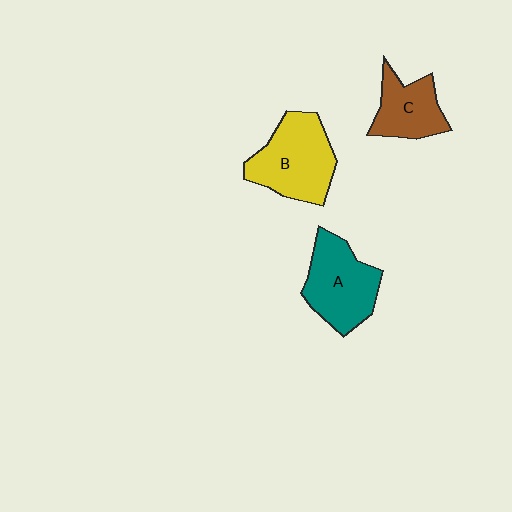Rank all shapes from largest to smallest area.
From largest to smallest: B (yellow), A (teal), C (brown).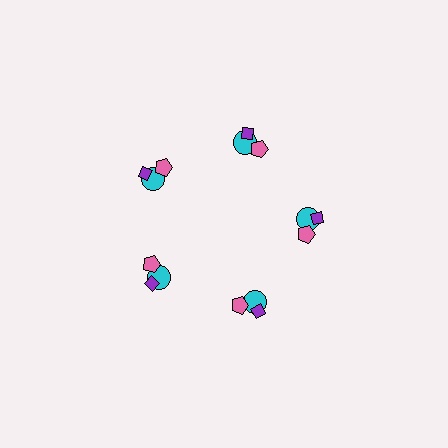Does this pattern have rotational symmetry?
Yes, this pattern has 5-fold rotational symmetry. It looks the same after rotating 72 degrees around the center.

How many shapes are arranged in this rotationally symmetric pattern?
There are 15 shapes, arranged in 5 groups of 3.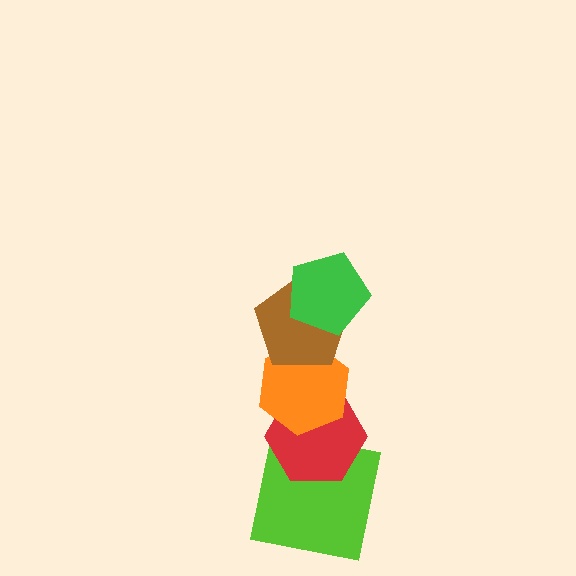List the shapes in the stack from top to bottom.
From top to bottom: the green pentagon, the brown pentagon, the orange hexagon, the red hexagon, the lime square.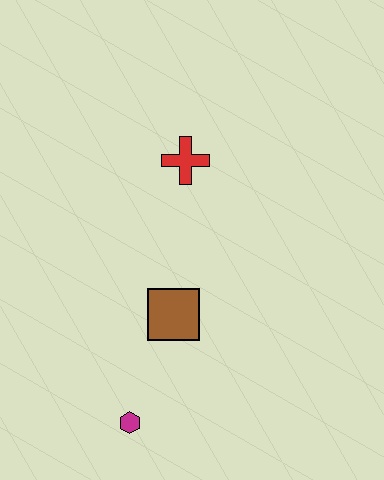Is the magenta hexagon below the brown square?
Yes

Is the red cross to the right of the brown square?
Yes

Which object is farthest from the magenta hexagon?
The red cross is farthest from the magenta hexagon.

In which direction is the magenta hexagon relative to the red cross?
The magenta hexagon is below the red cross.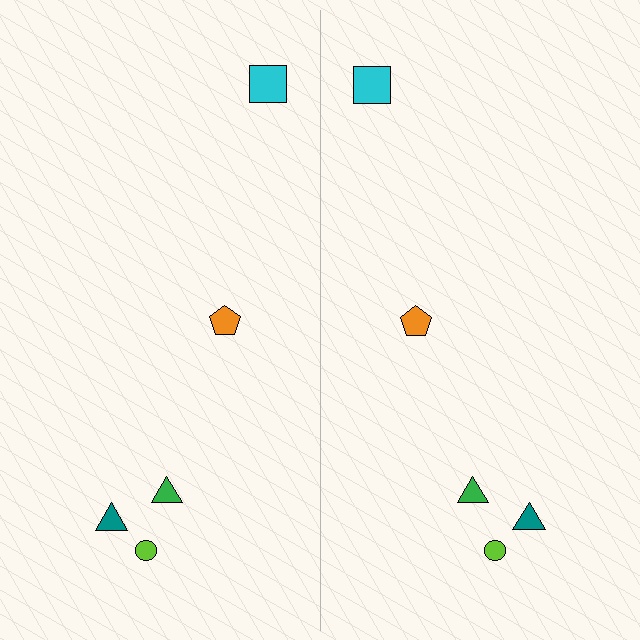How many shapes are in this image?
There are 10 shapes in this image.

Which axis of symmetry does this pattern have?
The pattern has a vertical axis of symmetry running through the center of the image.